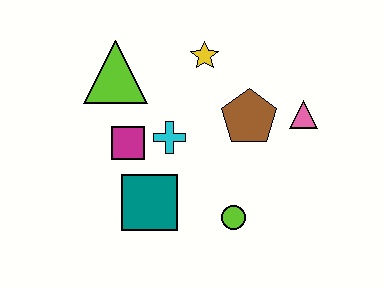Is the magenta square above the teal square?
Yes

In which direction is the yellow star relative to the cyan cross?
The yellow star is above the cyan cross.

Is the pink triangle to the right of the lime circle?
Yes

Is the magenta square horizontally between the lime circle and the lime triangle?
Yes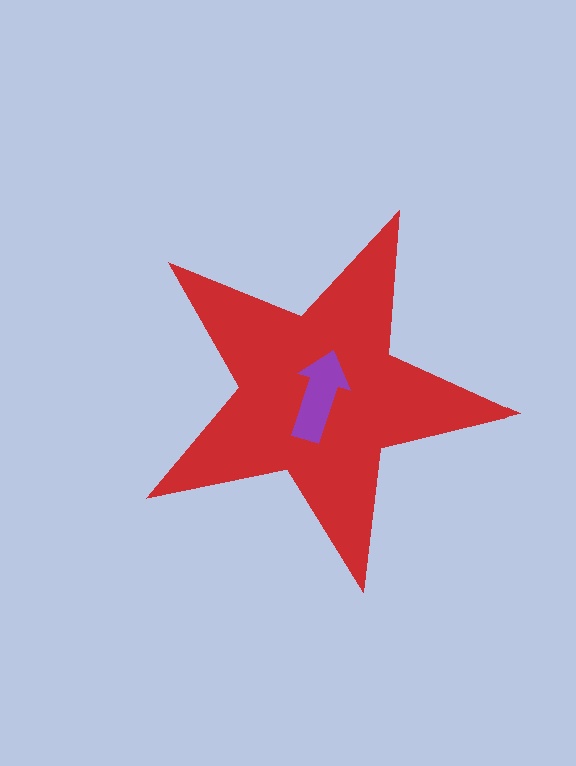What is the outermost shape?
The red star.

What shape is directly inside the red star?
The purple arrow.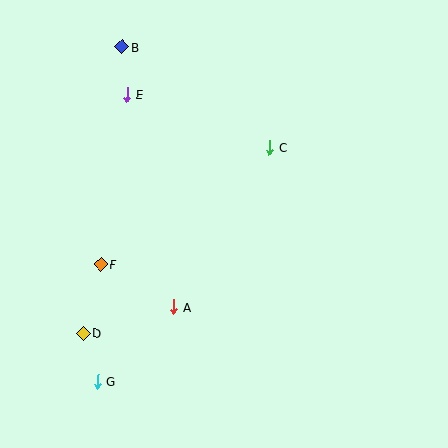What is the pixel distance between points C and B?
The distance between C and B is 179 pixels.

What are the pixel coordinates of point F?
Point F is at (101, 265).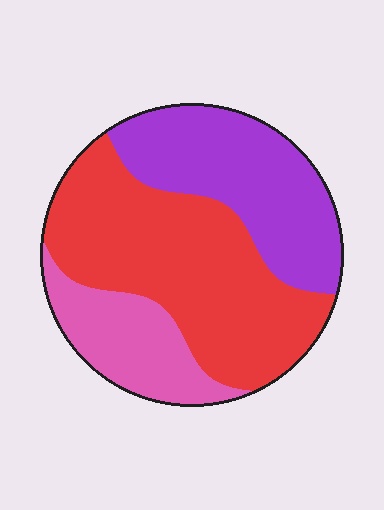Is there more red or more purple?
Red.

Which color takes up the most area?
Red, at roughly 50%.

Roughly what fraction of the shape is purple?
Purple takes up between a quarter and a half of the shape.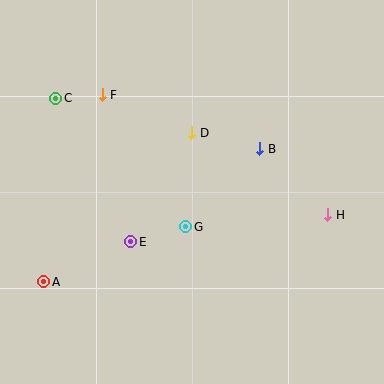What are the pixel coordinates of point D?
Point D is at (192, 133).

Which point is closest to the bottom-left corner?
Point A is closest to the bottom-left corner.